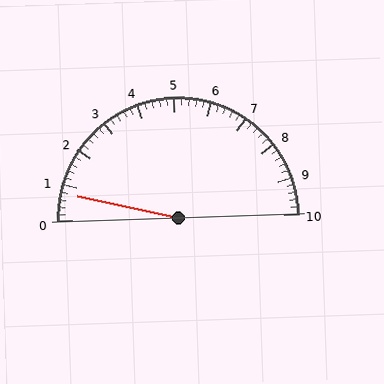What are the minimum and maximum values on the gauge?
The gauge ranges from 0 to 10.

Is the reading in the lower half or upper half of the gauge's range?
The reading is in the lower half of the range (0 to 10).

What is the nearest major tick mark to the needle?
The nearest major tick mark is 1.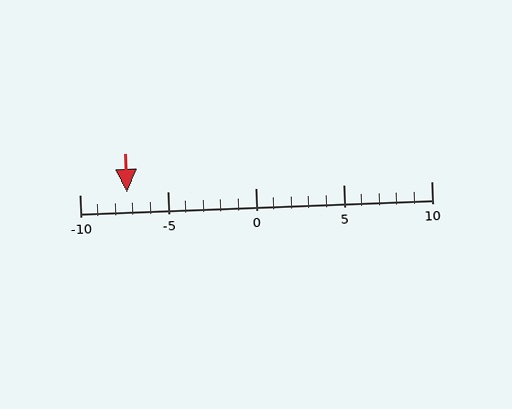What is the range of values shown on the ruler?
The ruler shows values from -10 to 10.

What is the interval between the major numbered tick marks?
The major tick marks are spaced 5 units apart.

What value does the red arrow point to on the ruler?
The red arrow points to approximately -7.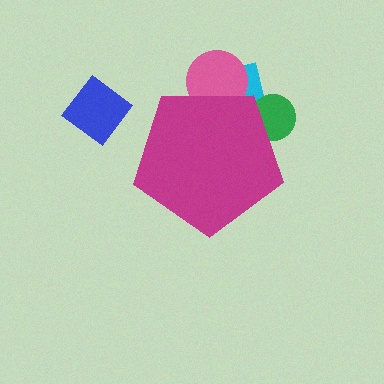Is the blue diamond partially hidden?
No, the blue diamond is fully visible.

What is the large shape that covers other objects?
A magenta pentagon.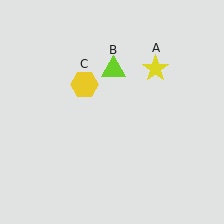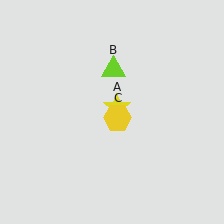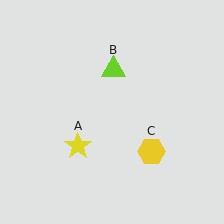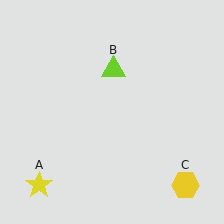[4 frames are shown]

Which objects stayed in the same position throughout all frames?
Lime triangle (object B) remained stationary.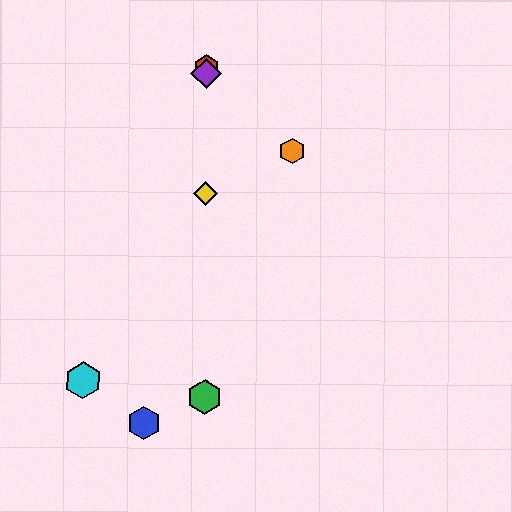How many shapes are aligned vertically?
4 shapes (the red hexagon, the green hexagon, the yellow diamond, the purple diamond) are aligned vertically.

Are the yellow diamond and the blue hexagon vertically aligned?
No, the yellow diamond is at x≈205 and the blue hexagon is at x≈144.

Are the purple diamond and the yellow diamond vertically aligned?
Yes, both are at x≈206.